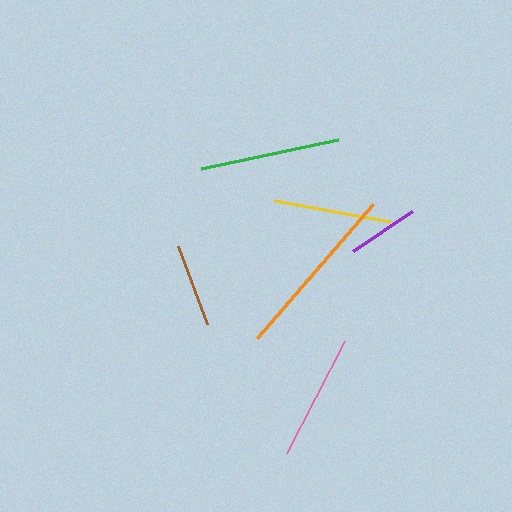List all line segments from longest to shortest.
From longest to shortest: orange, green, pink, yellow, brown, purple.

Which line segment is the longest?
The orange line is the longest at approximately 177 pixels.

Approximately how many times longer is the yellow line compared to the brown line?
The yellow line is approximately 1.4 times the length of the brown line.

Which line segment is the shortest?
The purple line is the shortest at approximately 70 pixels.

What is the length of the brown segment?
The brown segment is approximately 83 pixels long.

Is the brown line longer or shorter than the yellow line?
The yellow line is longer than the brown line.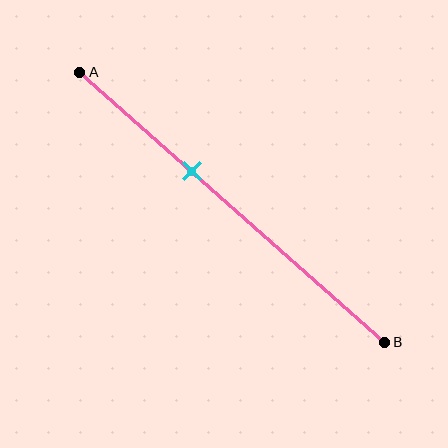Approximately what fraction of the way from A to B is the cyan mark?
The cyan mark is approximately 35% of the way from A to B.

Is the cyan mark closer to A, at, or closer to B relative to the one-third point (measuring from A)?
The cyan mark is closer to point B than the one-third point of segment AB.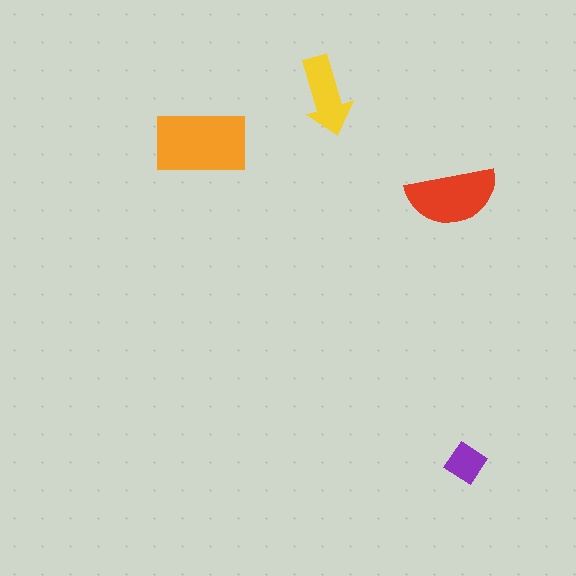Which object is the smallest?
The purple diamond.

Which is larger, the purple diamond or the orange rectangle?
The orange rectangle.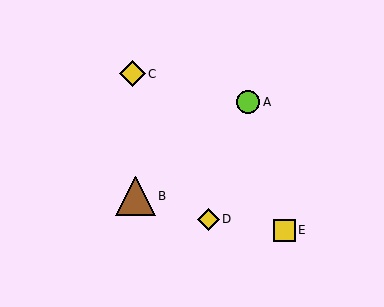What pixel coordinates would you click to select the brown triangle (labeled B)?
Click at (136, 196) to select the brown triangle B.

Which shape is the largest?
The brown triangle (labeled B) is the largest.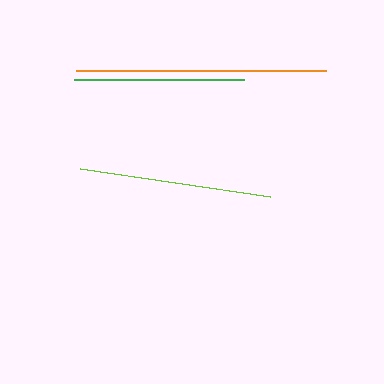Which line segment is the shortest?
The green line is the shortest at approximately 170 pixels.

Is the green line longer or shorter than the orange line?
The orange line is longer than the green line.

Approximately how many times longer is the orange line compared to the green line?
The orange line is approximately 1.5 times the length of the green line.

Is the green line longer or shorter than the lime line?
The lime line is longer than the green line.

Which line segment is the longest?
The orange line is the longest at approximately 250 pixels.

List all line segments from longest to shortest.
From longest to shortest: orange, lime, green.